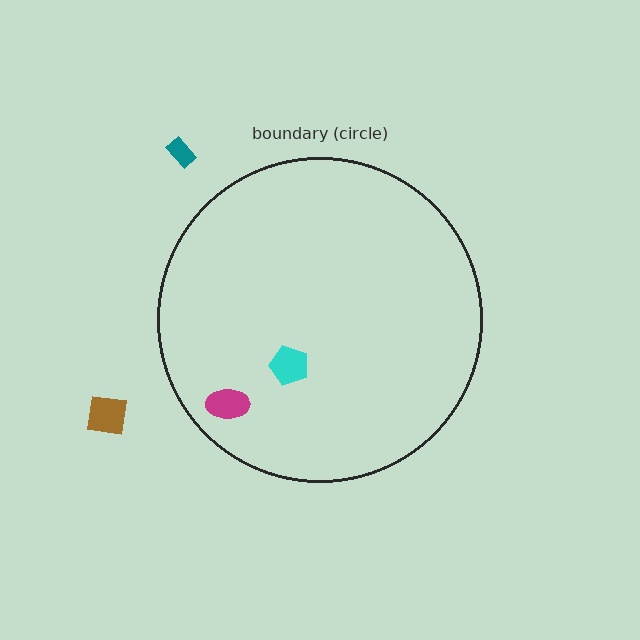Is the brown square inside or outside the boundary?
Outside.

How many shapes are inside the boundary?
2 inside, 2 outside.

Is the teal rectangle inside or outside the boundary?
Outside.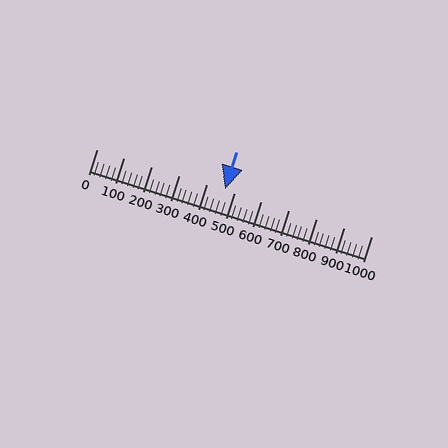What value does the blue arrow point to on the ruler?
The blue arrow points to approximately 467.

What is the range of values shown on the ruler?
The ruler shows values from 0 to 1000.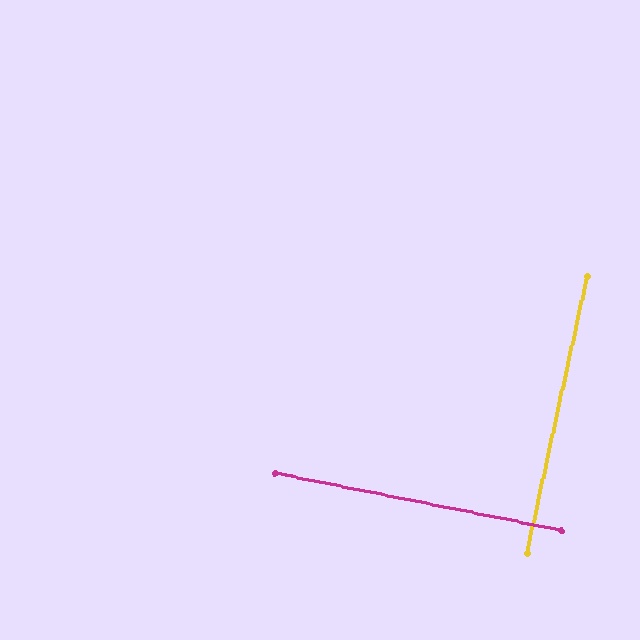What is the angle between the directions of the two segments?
Approximately 89 degrees.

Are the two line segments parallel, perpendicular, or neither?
Perpendicular — they meet at approximately 89°.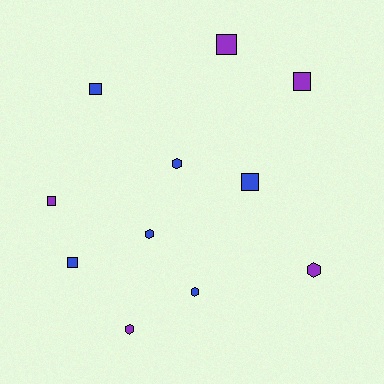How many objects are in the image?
There are 11 objects.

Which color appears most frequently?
Blue, with 6 objects.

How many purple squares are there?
There are 3 purple squares.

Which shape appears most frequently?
Square, with 6 objects.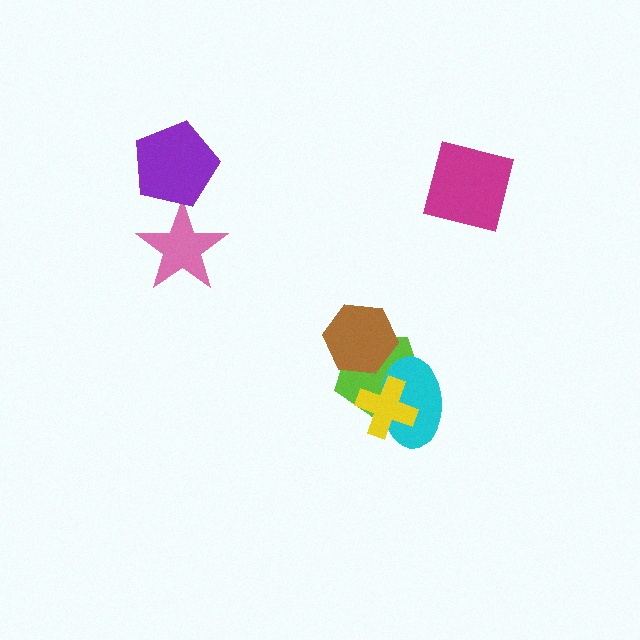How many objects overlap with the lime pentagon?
3 objects overlap with the lime pentagon.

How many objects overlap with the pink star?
1 object overlaps with the pink star.